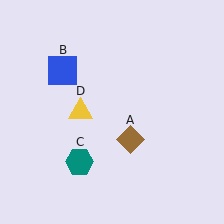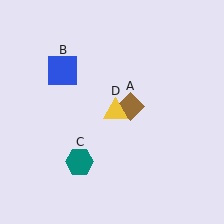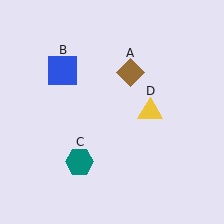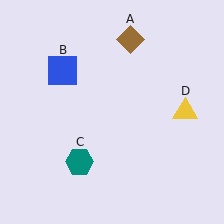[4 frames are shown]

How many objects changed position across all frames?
2 objects changed position: brown diamond (object A), yellow triangle (object D).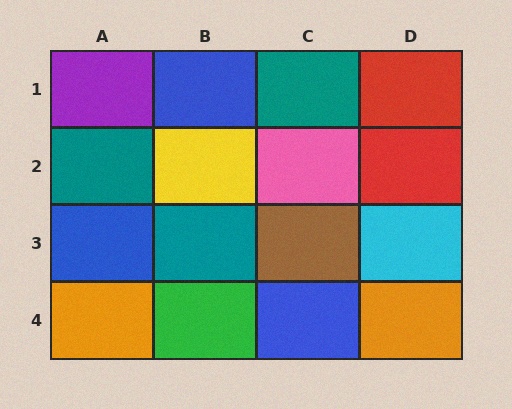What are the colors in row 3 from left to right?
Blue, teal, brown, cyan.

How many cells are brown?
1 cell is brown.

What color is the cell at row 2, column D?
Red.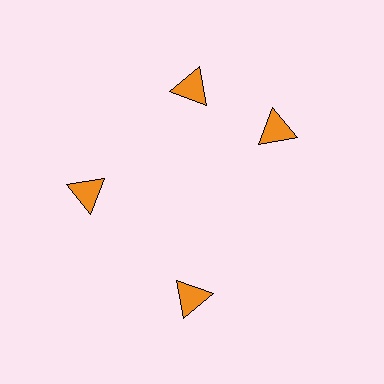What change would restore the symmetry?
The symmetry would be restored by rotating it back into even spacing with its neighbors so that all 4 triangles sit at equal angles and equal distance from the center.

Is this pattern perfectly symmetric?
No. The 4 orange triangles are arranged in a ring, but one element near the 3 o'clock position is rotated out of alignment along the ring, breaking the 4-fold rotational symmetry.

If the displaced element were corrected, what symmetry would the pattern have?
It would have 4-fold rotational symmetry — the pattern would map onto itself every 90 degrees.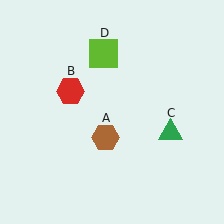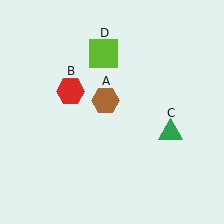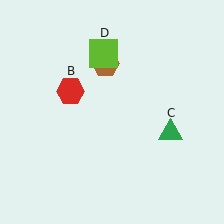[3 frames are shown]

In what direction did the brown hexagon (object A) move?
The brown hexagon (object A) moved up.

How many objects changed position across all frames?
1 object changed position: brown hexagon (object A).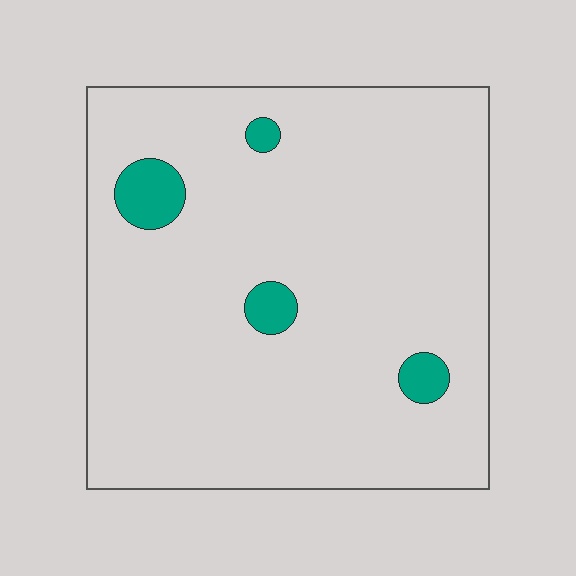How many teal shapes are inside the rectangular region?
4.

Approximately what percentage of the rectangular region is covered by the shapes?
Approximately 5%.